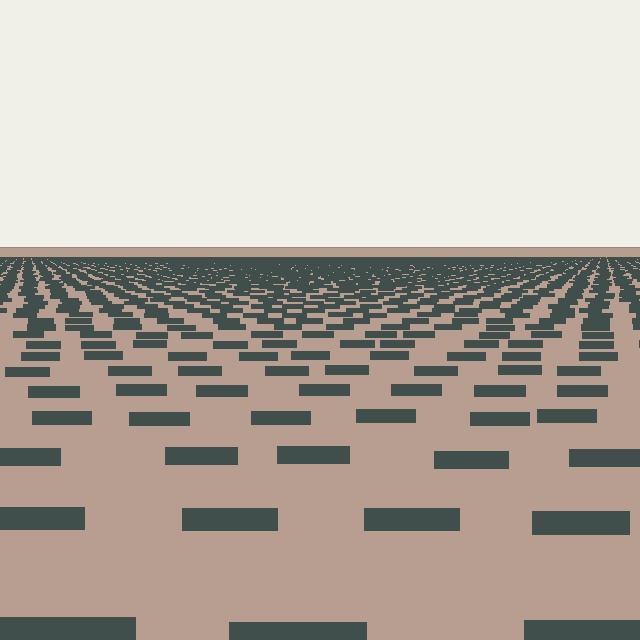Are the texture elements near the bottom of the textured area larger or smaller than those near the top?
Larger. Near the bottom, elements are closer to the viewer and appear at a bigger on-screen size.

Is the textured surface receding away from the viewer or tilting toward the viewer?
The surface is receding away from the viewer. Texture elements get smaller and denser toward the top.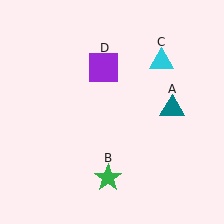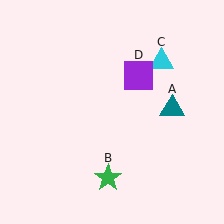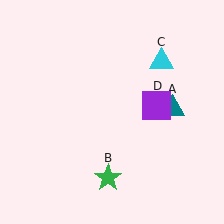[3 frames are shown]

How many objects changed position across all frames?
1 object changed position: purple square (object D).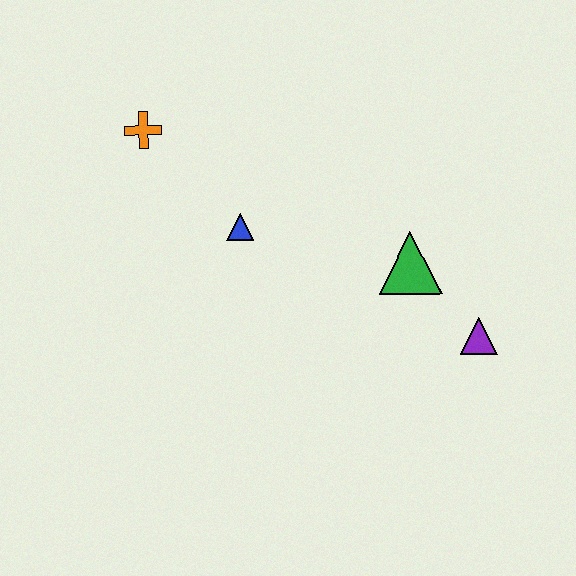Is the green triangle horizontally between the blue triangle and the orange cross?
No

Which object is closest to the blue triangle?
The orange cross is closest to the blue triangle.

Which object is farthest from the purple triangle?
The orange cross is farthest from the purple triangle.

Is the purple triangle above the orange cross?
No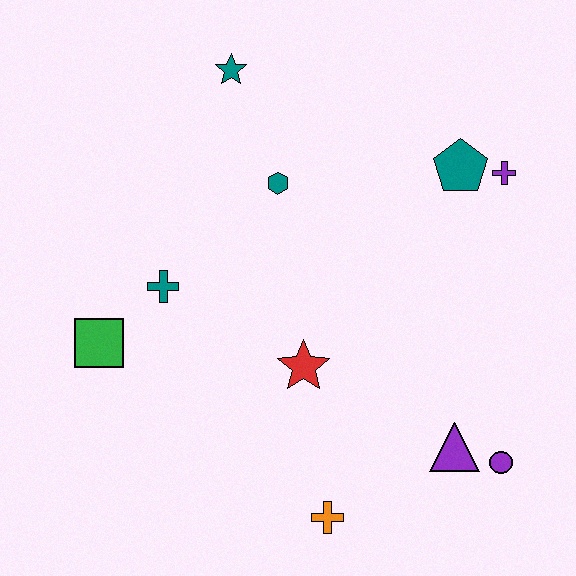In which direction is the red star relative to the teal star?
The red star is below the teal star.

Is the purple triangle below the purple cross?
Yes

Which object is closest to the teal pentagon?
The purple cross is closest to the teal pentagon.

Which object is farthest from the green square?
The purple cross is farthest from the green square.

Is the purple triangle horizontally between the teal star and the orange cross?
No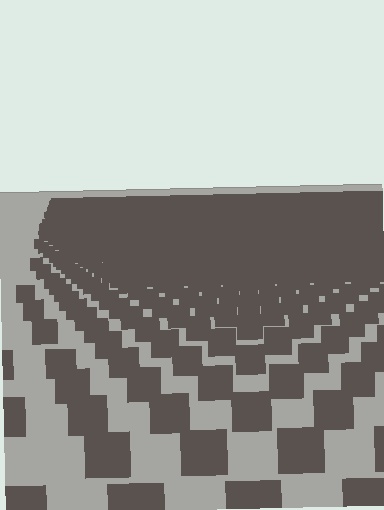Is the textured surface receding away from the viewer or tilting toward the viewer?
The surface is receding away from the viewer. Texture elements get smaller and denser toward the top.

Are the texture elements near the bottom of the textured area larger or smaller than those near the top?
Larger. Near the bottom, elements are closer to the viewer and appear at a bigger on-screen size.